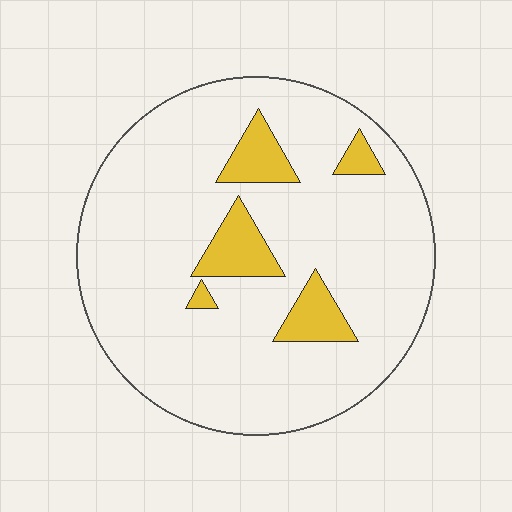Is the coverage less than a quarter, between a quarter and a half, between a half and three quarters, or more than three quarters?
Less than a quarter.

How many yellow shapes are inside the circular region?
5.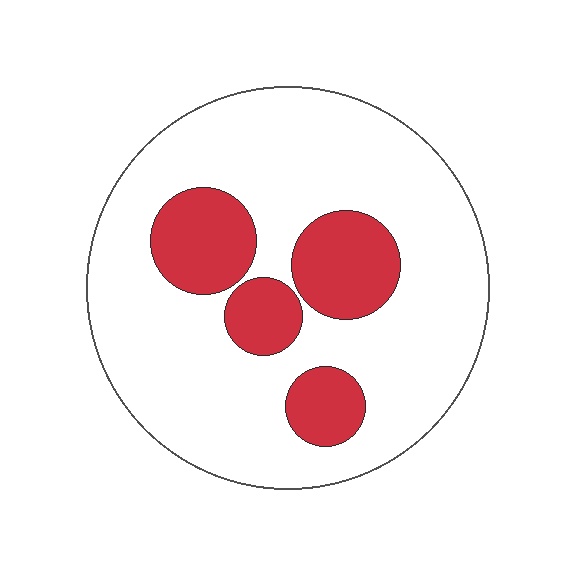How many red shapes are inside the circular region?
4.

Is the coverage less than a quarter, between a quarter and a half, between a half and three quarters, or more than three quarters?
Less than a quarter.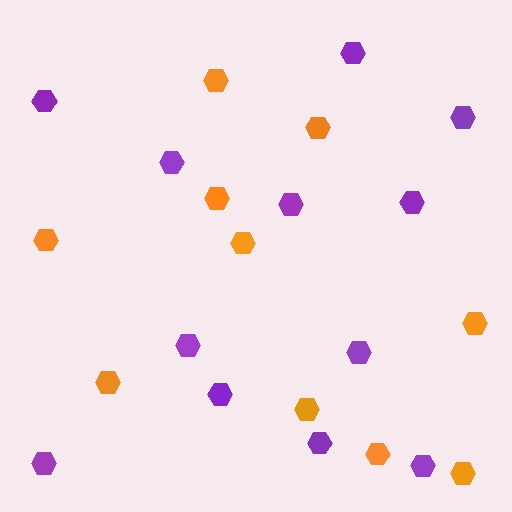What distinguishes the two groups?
There are 2 groups: one group of purple hexagons (12) and one group of orange hexagons (10).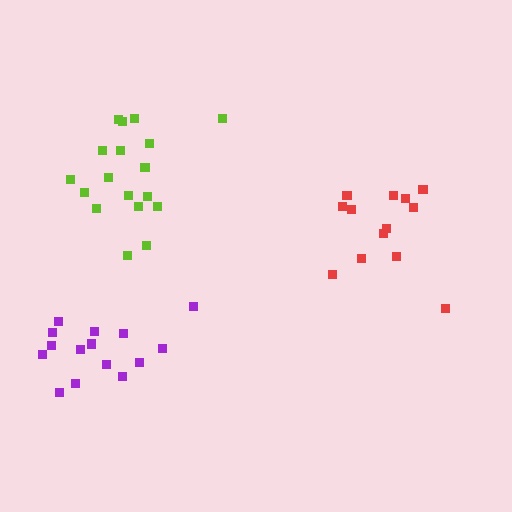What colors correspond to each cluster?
The clusters are colored: lime, red, purple.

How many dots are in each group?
Group 1: 18 dots, Group 2: 13 dots, Group 3: 15 dots (46 total).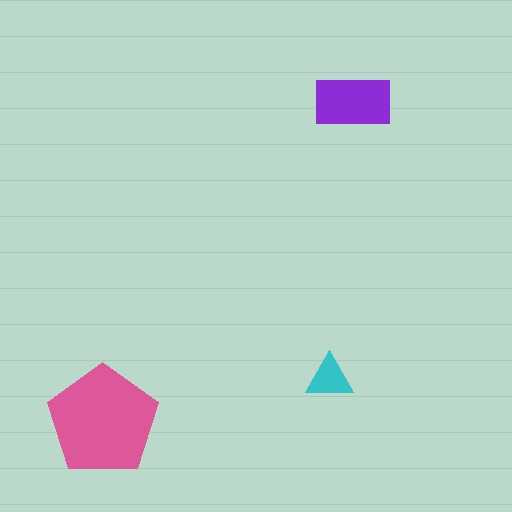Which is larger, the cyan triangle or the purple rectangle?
The purple rectangle.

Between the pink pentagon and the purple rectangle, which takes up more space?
The pink pentagon.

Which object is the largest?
The pink pentagon.